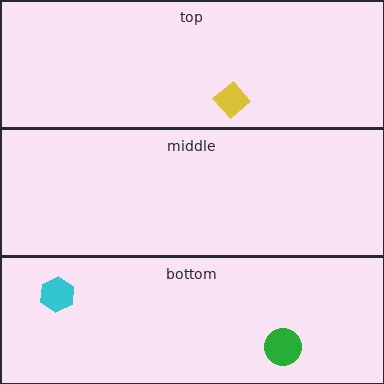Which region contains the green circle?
The bottom region.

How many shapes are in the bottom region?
2.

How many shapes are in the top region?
1.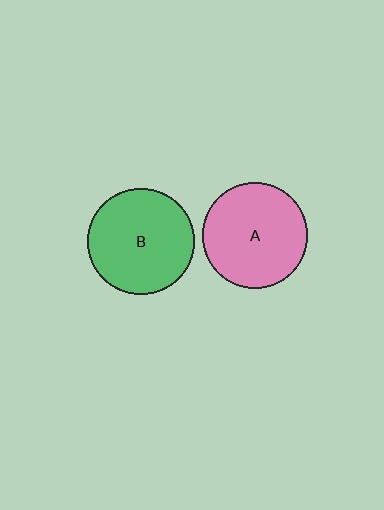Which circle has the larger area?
Circle B (green).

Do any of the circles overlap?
No, none of the circles overlap.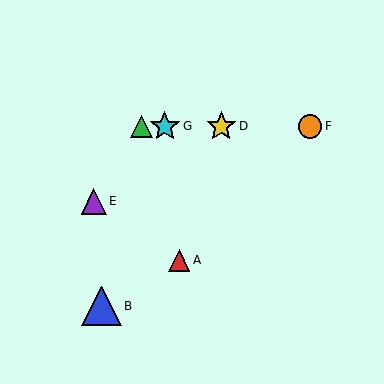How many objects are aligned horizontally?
4 objects (C, D, F, G) are aligned horizontally.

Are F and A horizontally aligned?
No, F is at y≈126 and A is at y≈260.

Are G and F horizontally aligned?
Yes, both are at y≈126.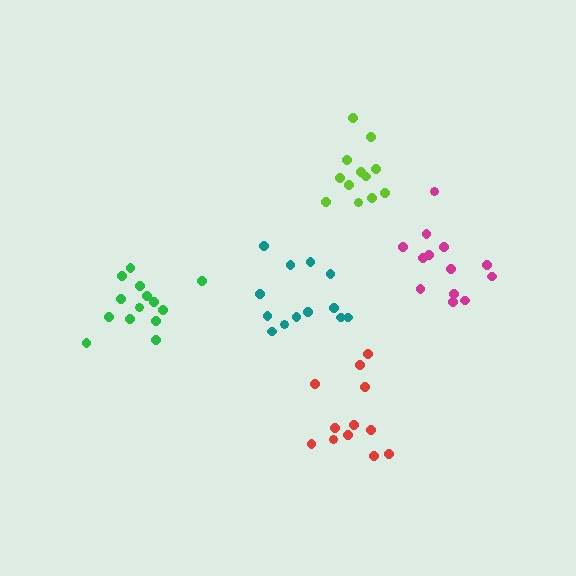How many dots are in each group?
Group 1: 12 dots, Group 2: 14 dots, Group 3: 13 dots, Group 4: 12 dots, Group 5: 13 dots (64 total).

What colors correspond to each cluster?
The clusters are colored: lime, green, teal, red, magenta.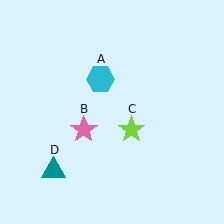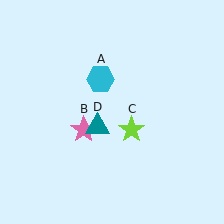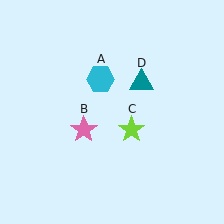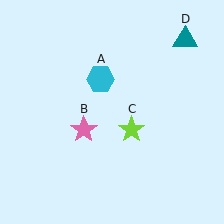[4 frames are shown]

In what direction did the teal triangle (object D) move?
The teal triangle (object D) moved up and to the right.